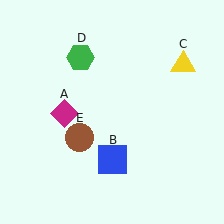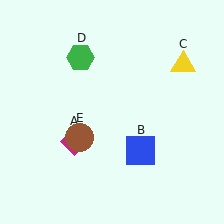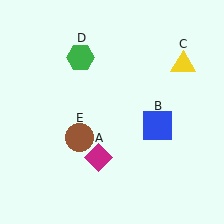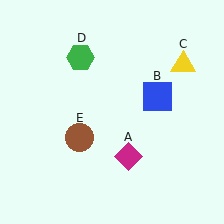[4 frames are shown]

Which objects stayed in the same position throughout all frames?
Yellow triangle (object C) and green hexagon (object D) and brown circle (object E) remained stationary.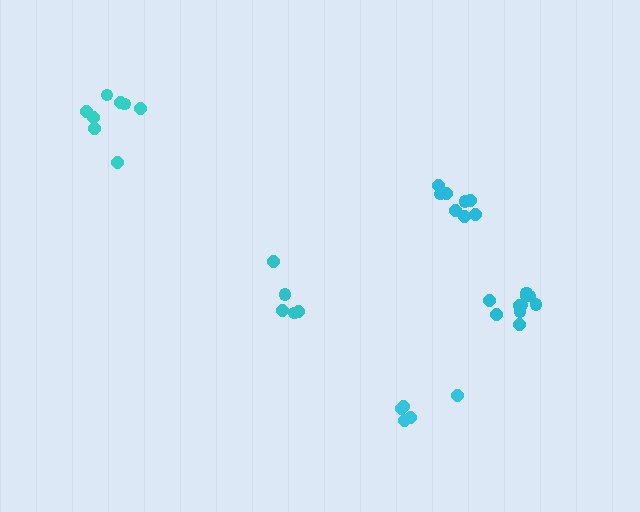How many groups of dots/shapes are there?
There are 5 groups.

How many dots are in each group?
Group 1: 5 dots, Group 2: 8 dots, Group 3: 8 dots, Group 4: 5 dots, Group 5: 10 dots (36 total).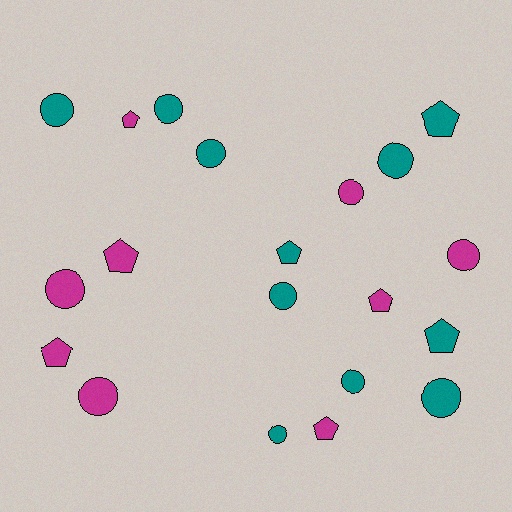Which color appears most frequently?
Teal, with 11 objects.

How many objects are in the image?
There are 20 objects.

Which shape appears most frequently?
Circle, with 12 objects.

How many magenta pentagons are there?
There are 5 magenta pentagons.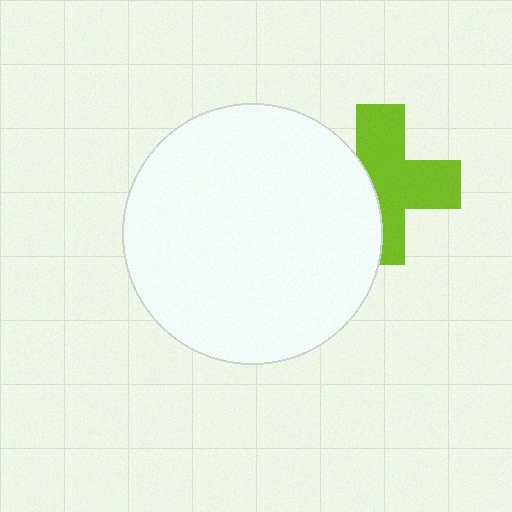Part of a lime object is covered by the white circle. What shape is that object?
It is a cross.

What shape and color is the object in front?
The object in front is a white circle.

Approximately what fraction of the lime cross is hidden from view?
Roughly 37% of the lime cross is hidden behind the white circle.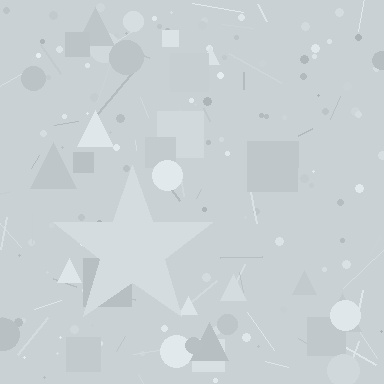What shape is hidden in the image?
A star is hidden in the image.